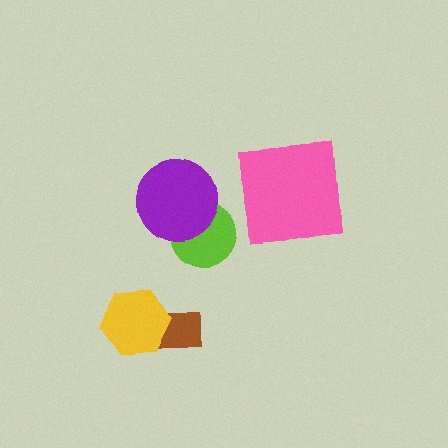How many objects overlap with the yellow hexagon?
1 object overlaps with the yellow hexagon.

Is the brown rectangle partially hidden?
Yes, it is partially covered by another shape.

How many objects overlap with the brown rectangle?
1 object overlaps with the brown rectangle.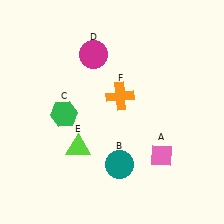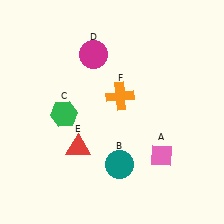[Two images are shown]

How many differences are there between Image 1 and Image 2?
There is 1 difference between the two images.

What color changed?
The triangle (E) changed from lime in Image 1 to red in Image 2.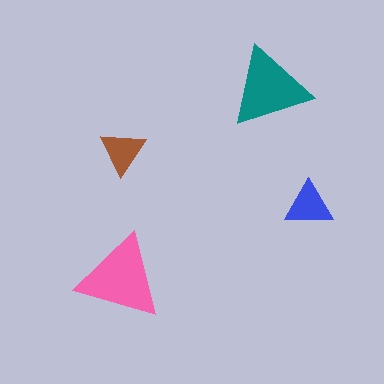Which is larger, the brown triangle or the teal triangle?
The teal one.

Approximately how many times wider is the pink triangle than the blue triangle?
About 2 times wider.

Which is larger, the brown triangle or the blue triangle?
The blue one.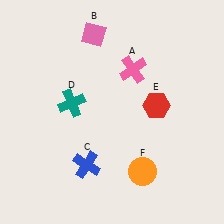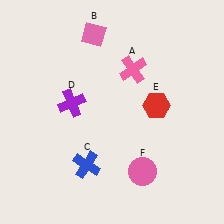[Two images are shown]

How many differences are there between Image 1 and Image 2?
There are 2 differences between the two images.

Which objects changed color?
D changed from teal to purple. F changed from orange to pink.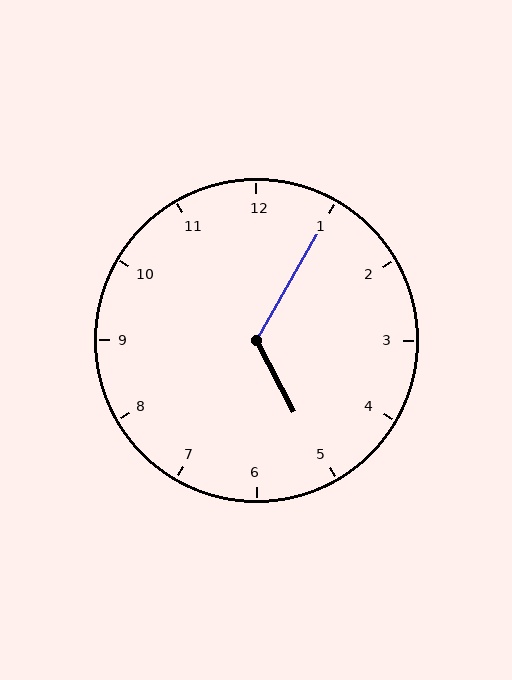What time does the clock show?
5:05.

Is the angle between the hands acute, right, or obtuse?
It is obtuse.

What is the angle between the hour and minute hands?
Approximately 122 degrees.